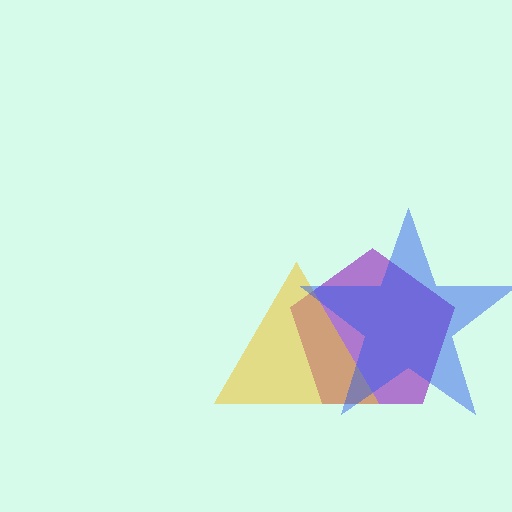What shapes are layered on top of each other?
The layered shapes are: a purple pentagon, a yellow triangle, a blue star.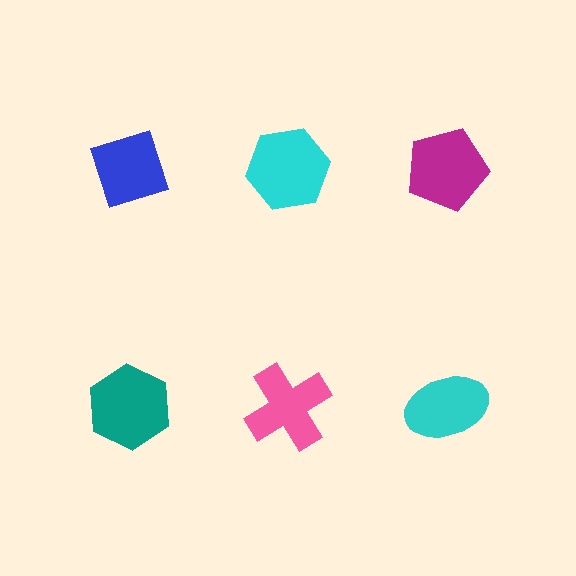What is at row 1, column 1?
A blue diamond.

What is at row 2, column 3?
A cyan ellipse.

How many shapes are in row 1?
3 shapes.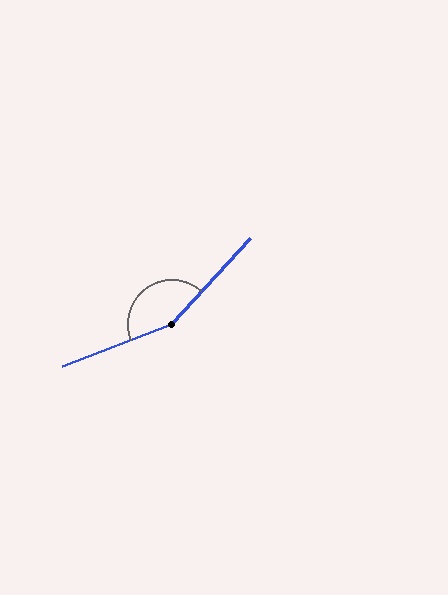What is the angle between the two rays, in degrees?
Approximately 154 degrees.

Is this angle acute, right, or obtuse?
It is obtuse.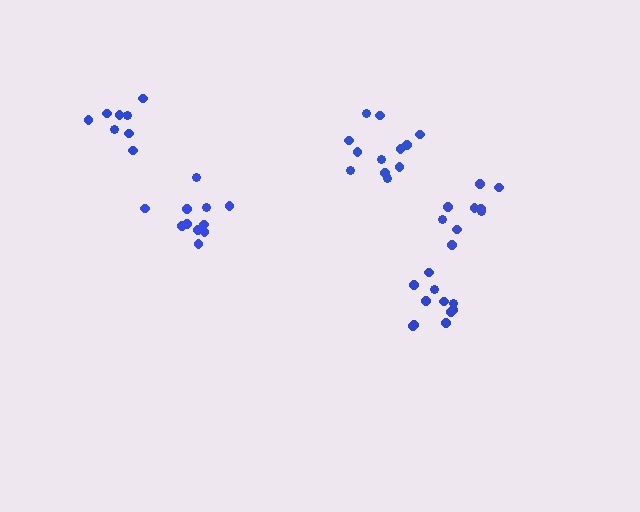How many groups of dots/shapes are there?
There are 5 groups.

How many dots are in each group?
Group 1: 12 dots, Group 2: 8 dots, Group 3: 9 dots, Group 4: 11 dots, Group 5: 11 dots (51 total).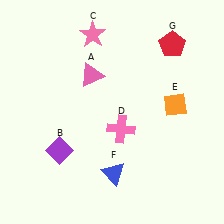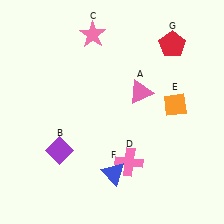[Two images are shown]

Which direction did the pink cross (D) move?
The pink cross (D) moved down.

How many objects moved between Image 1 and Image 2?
2 objects moved between the two images.